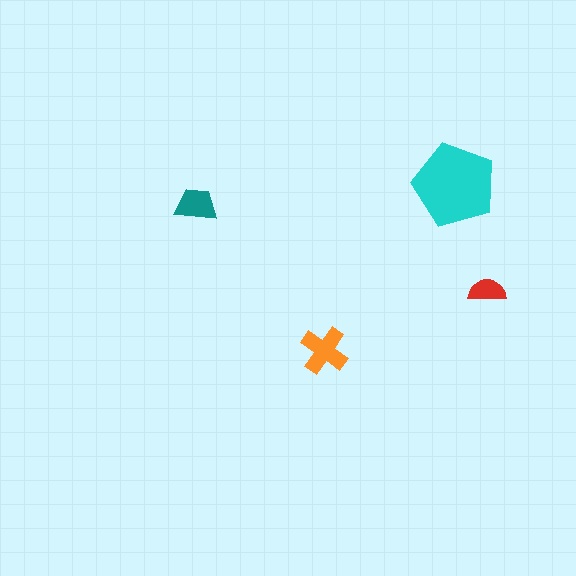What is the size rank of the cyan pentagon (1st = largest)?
1st.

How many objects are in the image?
There are 4 objects in the image.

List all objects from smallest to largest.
The red semicircle, the teal trapezoid, the orange cross, the cyan pentagon.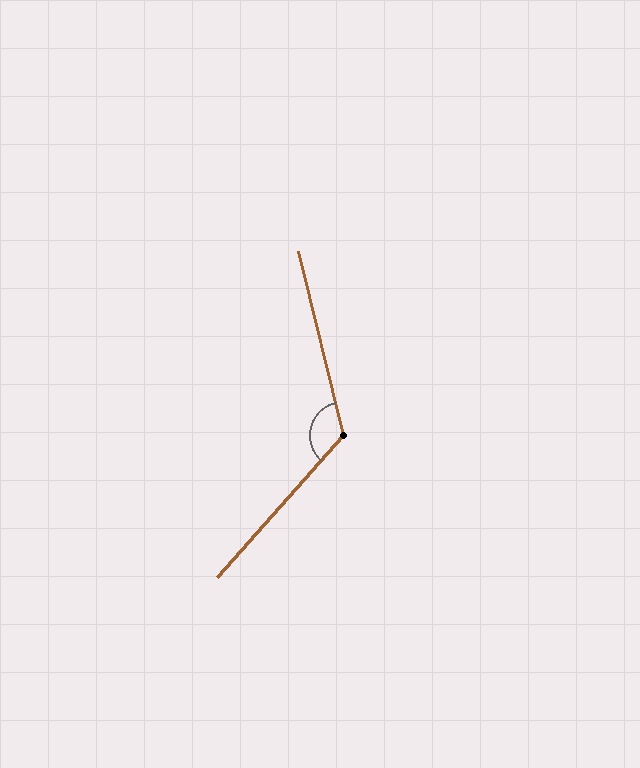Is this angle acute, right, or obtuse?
It is obtuse.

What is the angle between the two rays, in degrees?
Approximately 125 degrees.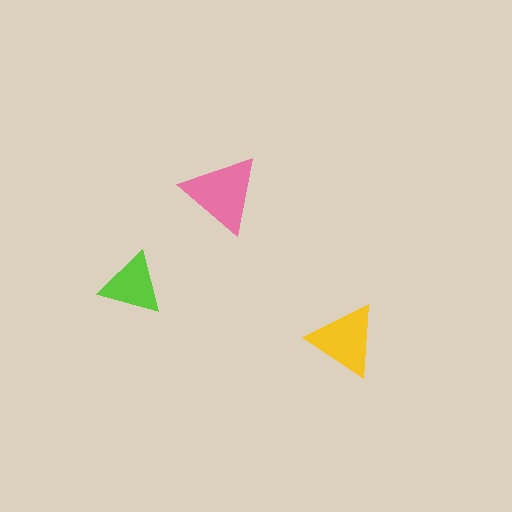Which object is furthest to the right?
The yellow triangle is rightmost.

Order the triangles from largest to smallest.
the pink one, the yellow one, the lime one.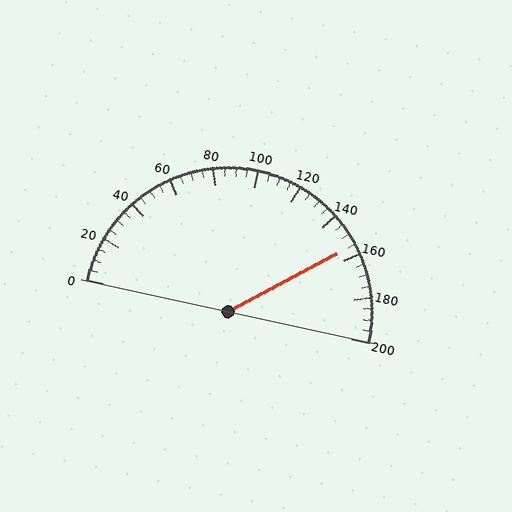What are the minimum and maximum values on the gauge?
The gauge ranges from 0 to 200.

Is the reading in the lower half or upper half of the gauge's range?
The reading is in the upper half of the range (0 to 200).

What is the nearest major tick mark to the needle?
The nearest major tick mark is 160.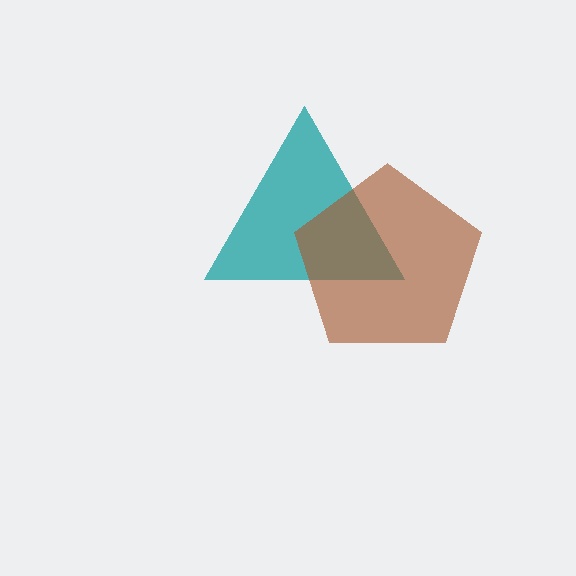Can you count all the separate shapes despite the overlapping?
Yes, there are 2 separate shapes.